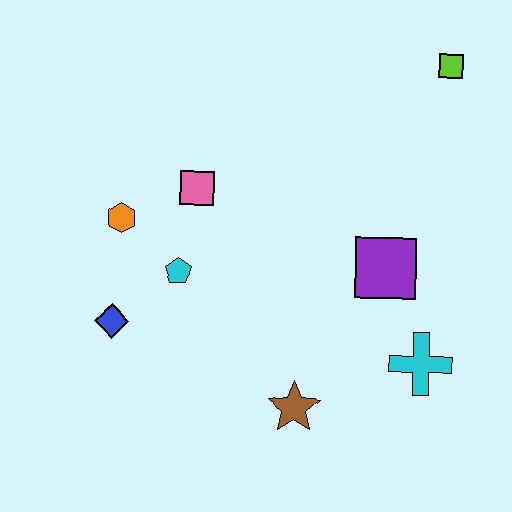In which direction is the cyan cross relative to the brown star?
The cyan cross is to the right of the brown star.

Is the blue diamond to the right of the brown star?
No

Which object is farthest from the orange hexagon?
The lime square is farthest from the orange hexagon.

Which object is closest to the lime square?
The purple square is closest to the lime square.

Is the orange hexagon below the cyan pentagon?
No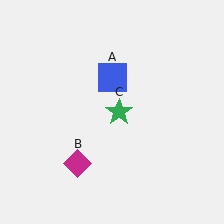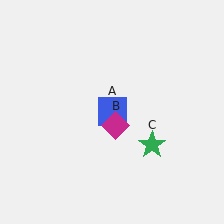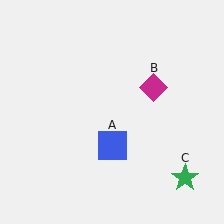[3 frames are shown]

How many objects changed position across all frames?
3 objects changed position: blue square (object A), magenta diamond (object B), green star (object C).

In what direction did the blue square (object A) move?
The blue square (object A) moved down.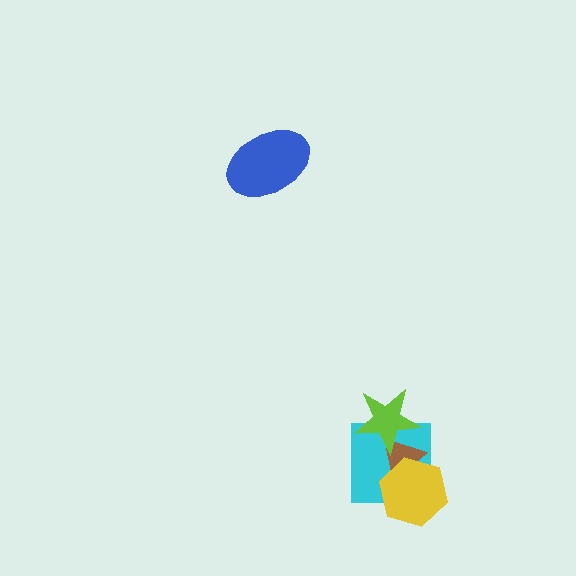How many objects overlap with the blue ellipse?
0 objects overlap with the blue ellipse.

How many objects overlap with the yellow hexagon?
2 objects overlap with the yellow hexagon.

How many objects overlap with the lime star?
2 objects overlap with the lime star.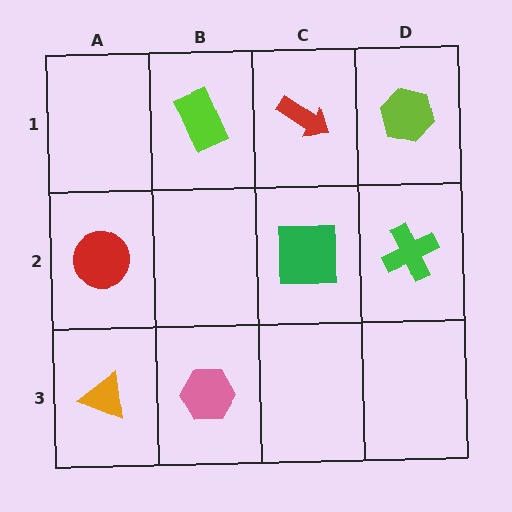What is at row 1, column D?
A lime hexagon.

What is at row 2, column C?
A green square.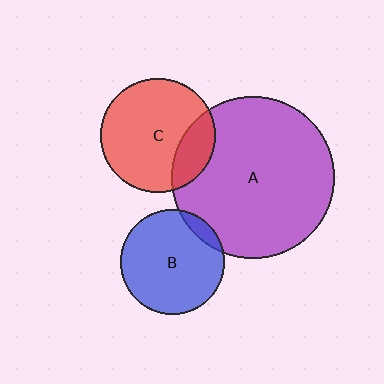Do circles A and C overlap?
Yes.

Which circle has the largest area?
Circle A (purple).